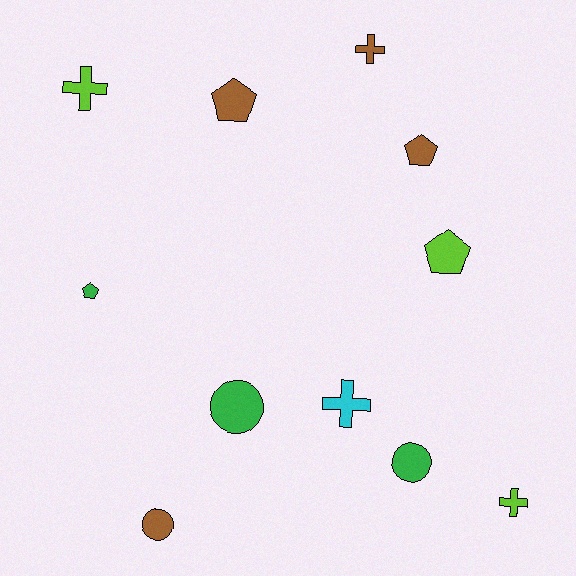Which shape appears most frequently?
Cross, with 4 objects.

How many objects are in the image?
There are 11 objects.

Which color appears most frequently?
Brown, with 4 objects.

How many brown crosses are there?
There is 1 brown cross.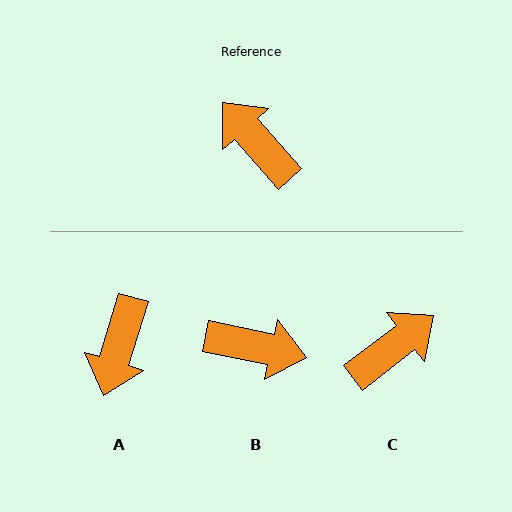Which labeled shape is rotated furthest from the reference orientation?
B, about 143 degrees away.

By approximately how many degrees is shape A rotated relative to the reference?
Approximately 122 degrees counter-clockwise.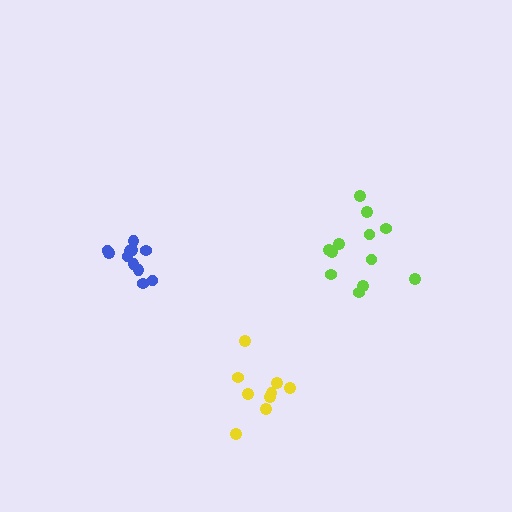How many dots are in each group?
Group 1: 9 dots, Group 2: 11 dots, Group 3: 12 dots (32 total).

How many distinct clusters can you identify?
There are 3 distinct clusters.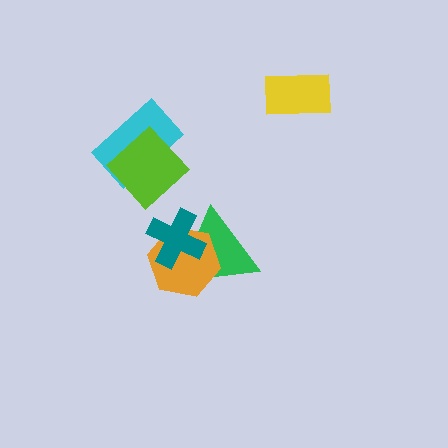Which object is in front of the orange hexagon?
The teal cross is in front of the orange hexagon.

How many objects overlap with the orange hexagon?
2 objects overlap with the orange hexagon.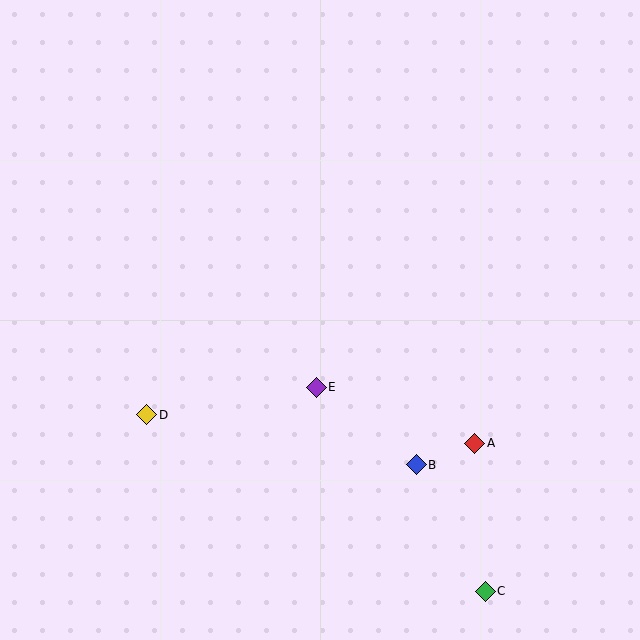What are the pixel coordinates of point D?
Point D is at (147, 415).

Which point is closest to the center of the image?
Point E at (316, 387) is closest to the center.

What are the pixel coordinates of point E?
Point E is at (316, 387).